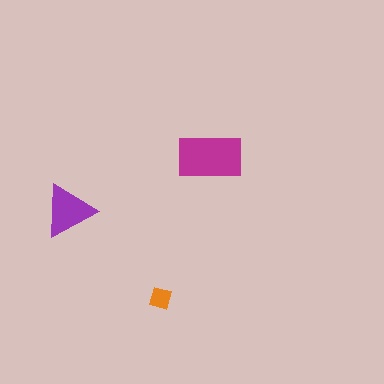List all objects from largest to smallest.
The magenta rectangle, the purple triangle, the orange diamond.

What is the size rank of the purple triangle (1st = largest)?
2nd.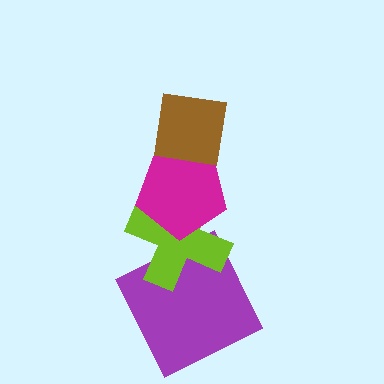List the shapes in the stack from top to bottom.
From top to bottom: the brown square, the magenta pentagon, the lime cross, the purple square.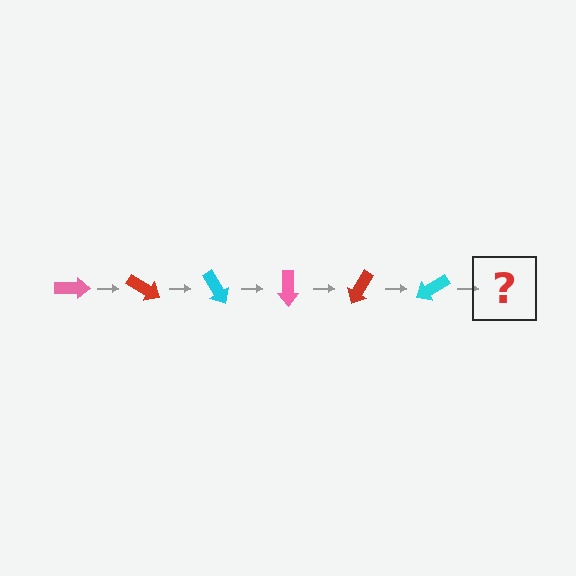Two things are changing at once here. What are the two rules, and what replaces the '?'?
The two rules are that it rotates 30 degrees each step and the color cycles through pink, red, and cyan. The '?' should be a pink arrow, rotated 180 degrees from the start.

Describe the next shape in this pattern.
It should be a pink arrow, rotated 180 degrees from the start.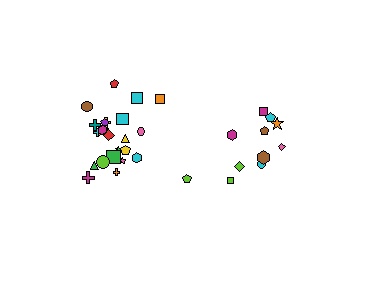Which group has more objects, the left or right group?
The left group.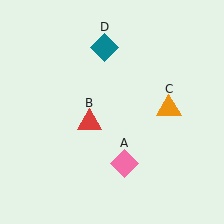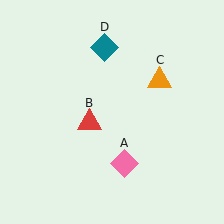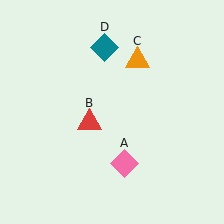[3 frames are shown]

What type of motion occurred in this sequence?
The orange triangle (object C) rotated counterclockwise around the center of the scene.